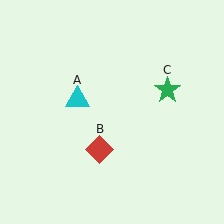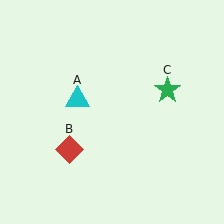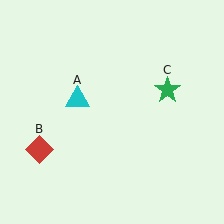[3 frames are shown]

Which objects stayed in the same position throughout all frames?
Cyan triangle (object A) and green star (object C) remained stationary.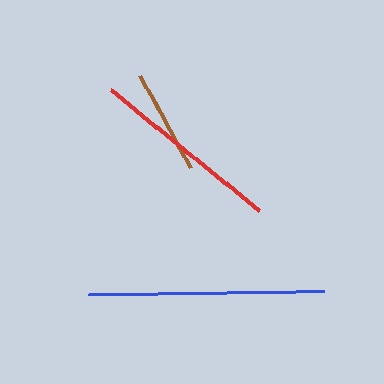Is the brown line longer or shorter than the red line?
The red line is longer than the brown line.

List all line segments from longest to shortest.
From longest to shortest: blue, red, brown.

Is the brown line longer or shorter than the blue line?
The blue line is longer than the brown line.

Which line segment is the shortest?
The brown line is the shortest at approximately 106 pixels.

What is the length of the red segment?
The red segment is approximately 192 pixels long.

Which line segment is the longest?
The blue line is the longest at approximately 236 pixels.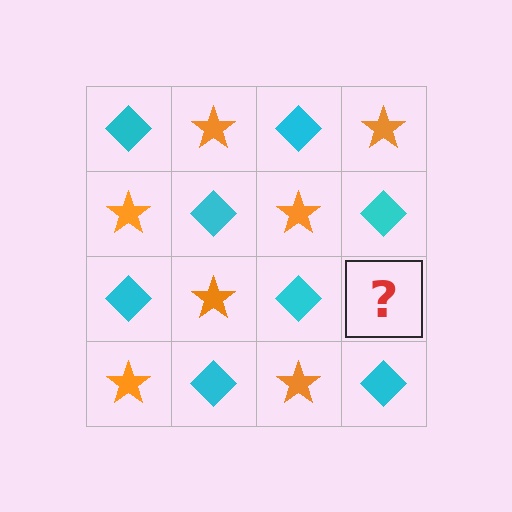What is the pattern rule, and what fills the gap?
The rule is that it alternates cyan diamond and orange star in a checkerboard pattern. The gap should be filled with an orange star.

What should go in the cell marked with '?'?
The missing cell should contain an orange star.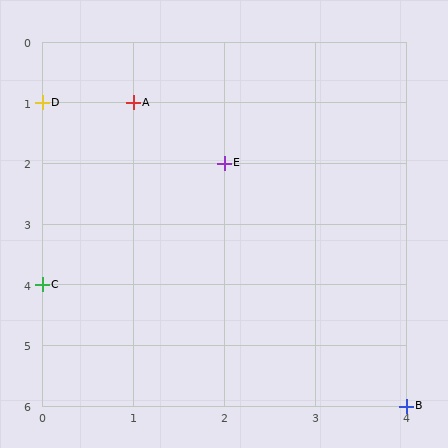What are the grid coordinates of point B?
Point B is at grid coordinates (4, 6).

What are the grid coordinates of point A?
Point A is at grid coordinates (1, 1).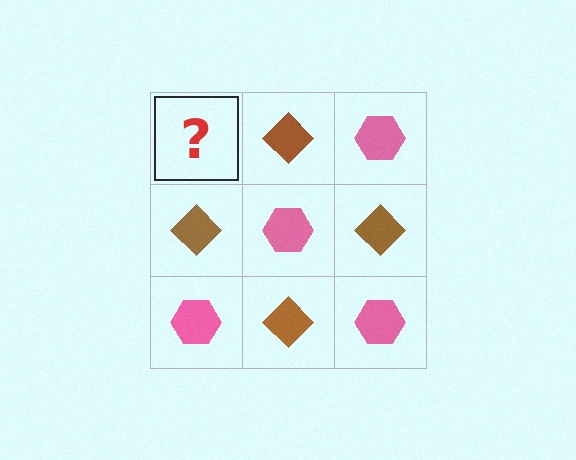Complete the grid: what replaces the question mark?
The question mark should be replaced with a pink hexagon.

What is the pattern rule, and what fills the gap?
The rule is that it alternates pink hexagon and brown diamond in a checkerboard pattern. The gap should be filled with a pink hexagon.